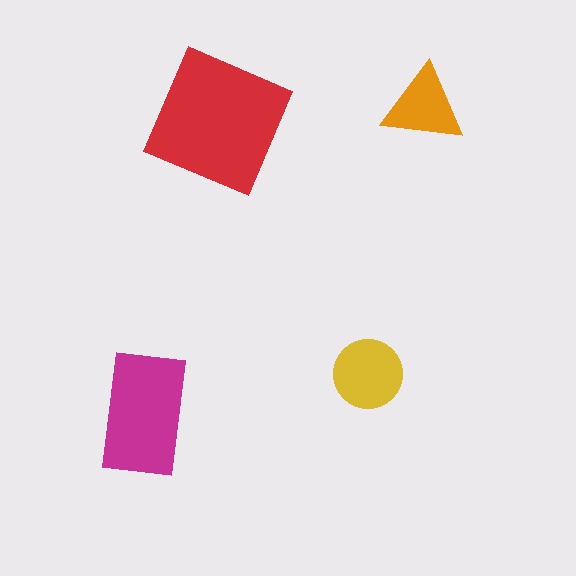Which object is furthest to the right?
The orange triangle is rightmost.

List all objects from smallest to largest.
The orange triangle, the yellow circle, the magenta rectangle, the red square.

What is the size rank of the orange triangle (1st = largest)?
4th.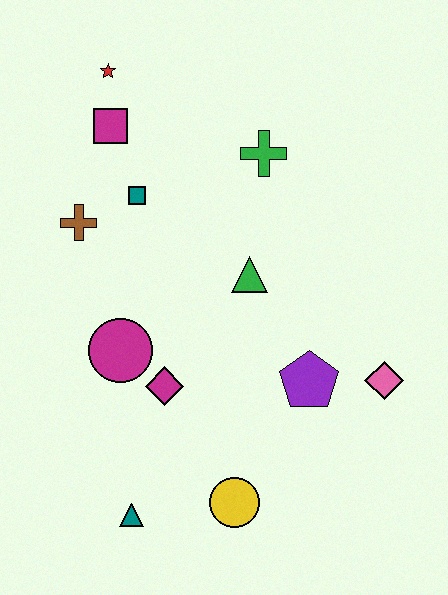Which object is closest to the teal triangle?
The yellow circle is closest to the teal triangle.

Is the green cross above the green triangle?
Yes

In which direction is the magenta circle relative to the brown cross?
The magenta circle is below the brown cross.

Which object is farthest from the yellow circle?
The red star is farthest from the yellow circle.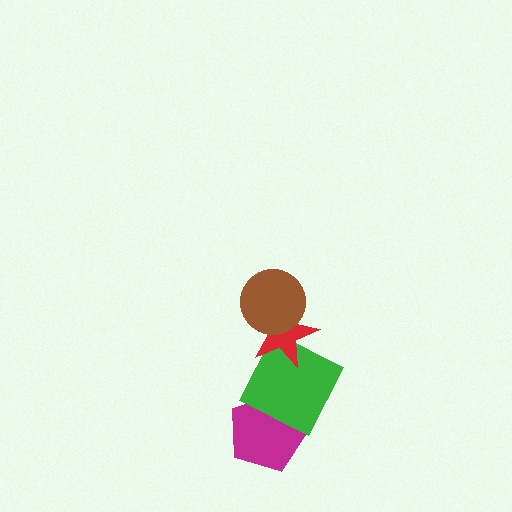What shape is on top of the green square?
The red star is on top of the green square.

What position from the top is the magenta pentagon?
The magenta pentagon is 4th from the top.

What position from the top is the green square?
The green square is 3rd from the top.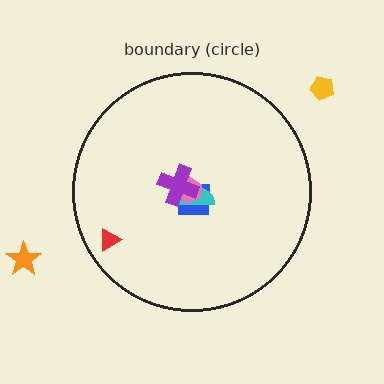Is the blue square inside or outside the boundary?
Inside.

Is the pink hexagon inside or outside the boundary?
Inside.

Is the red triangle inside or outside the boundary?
Inside.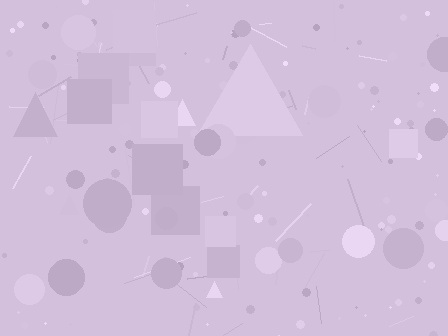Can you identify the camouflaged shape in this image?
The camouflaged shape is a triangle.